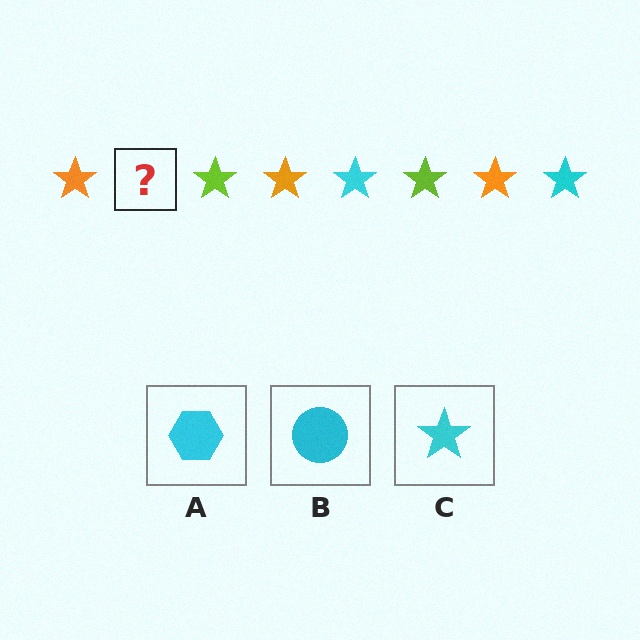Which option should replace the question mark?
Option C.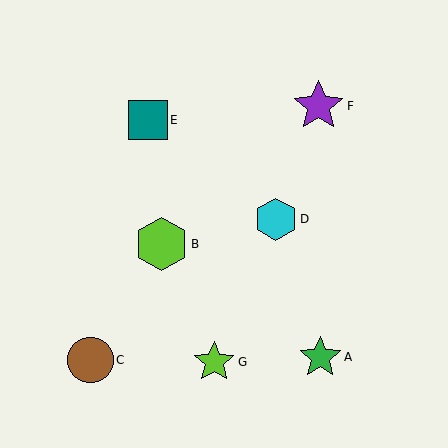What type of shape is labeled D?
Shape D is a cyan hexagon.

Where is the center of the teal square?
The center of the teal square is at (148, 120).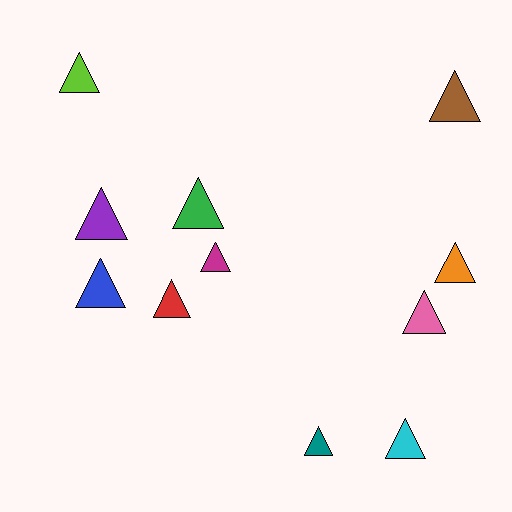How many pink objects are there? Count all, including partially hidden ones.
There is 1 pink object.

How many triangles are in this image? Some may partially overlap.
There are 11 triangles.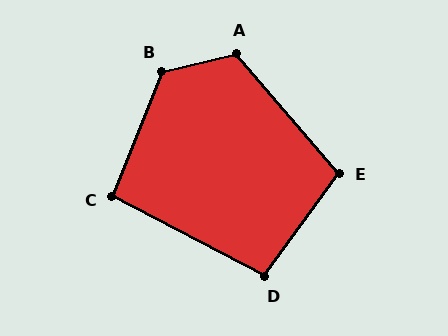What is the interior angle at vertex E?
Approximately 103 degrees (obtuse).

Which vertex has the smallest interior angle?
C, at approximately 96 degrees.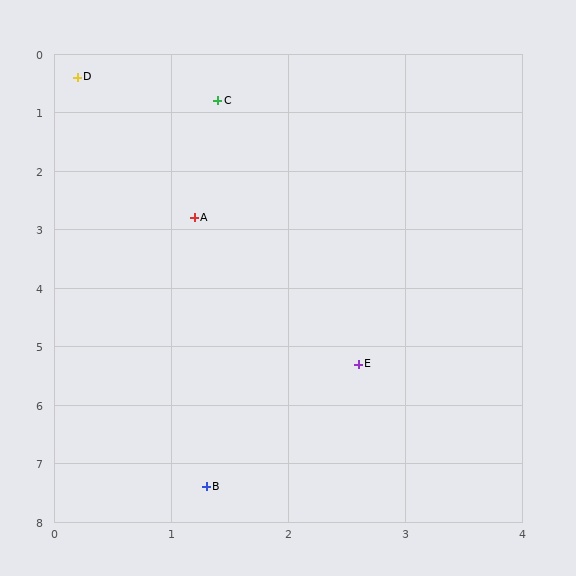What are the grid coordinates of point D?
Point D is at approximately (0.2, 0.4).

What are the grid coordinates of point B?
Point B is at approximately (1.3, 7.4).